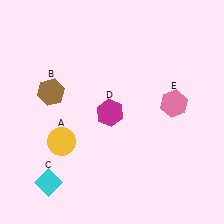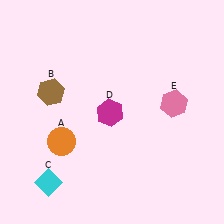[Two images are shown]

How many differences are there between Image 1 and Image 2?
There is 1 difference between the two images.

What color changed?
The circle (A) changed from yellow in Image 1 to orange in Image 2.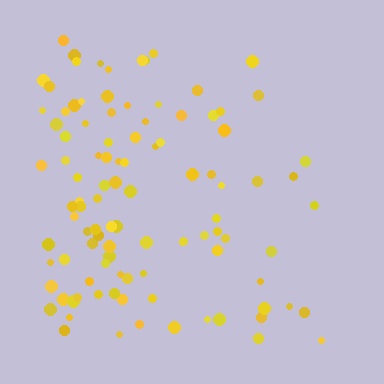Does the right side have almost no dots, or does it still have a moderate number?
Still a moderate number, just noticeably fewer than the left.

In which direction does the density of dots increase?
From right to left, with the left side densest.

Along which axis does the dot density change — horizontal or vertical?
Horizontal.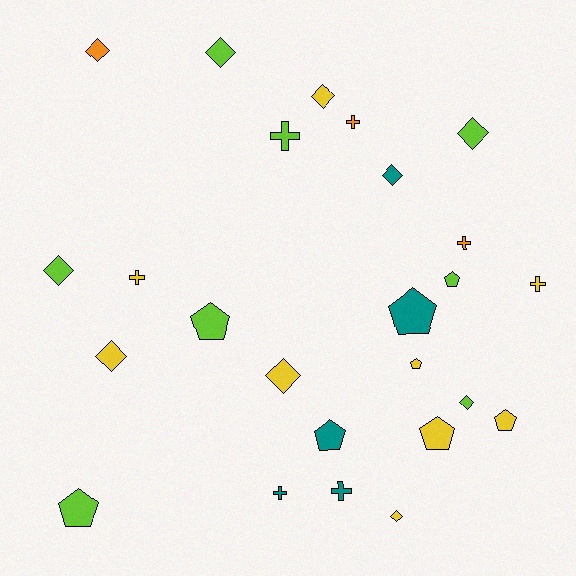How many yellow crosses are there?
There are 2 yellow crosses.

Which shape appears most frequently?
Diamond, with 10 objects.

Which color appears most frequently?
Yellow, with 9 objects.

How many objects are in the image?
There are 25 objects.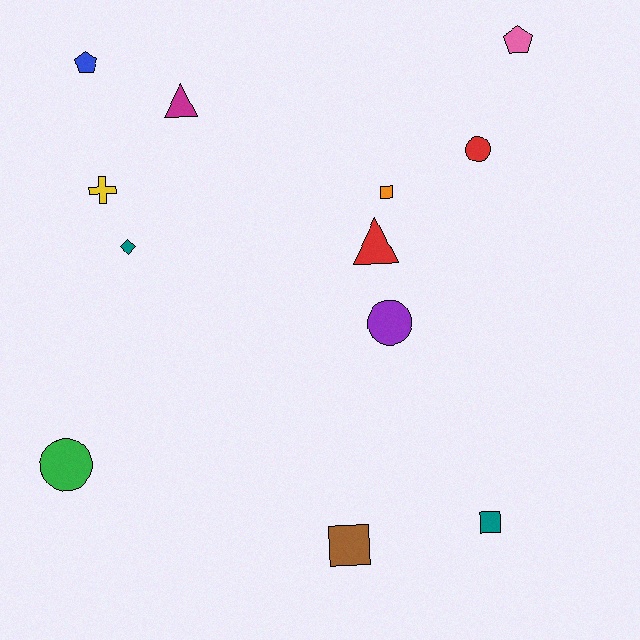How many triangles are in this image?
There are 2 triangles.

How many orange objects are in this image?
There is 1 orange object.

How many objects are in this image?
There are 12 objects.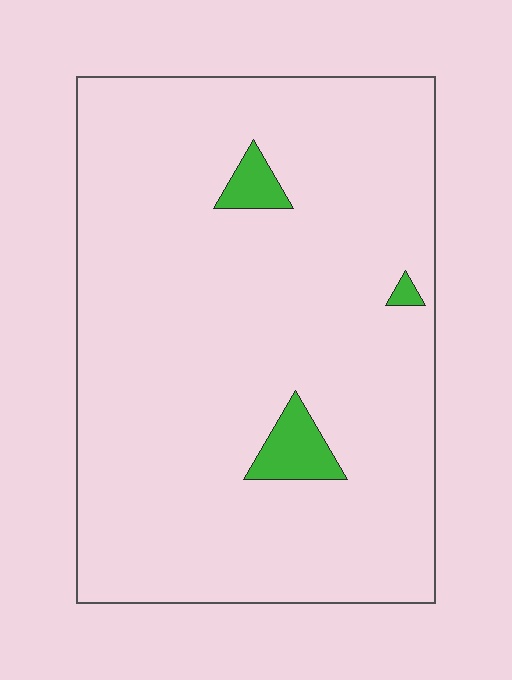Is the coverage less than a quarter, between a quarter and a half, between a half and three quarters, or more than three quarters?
Less than a quarter.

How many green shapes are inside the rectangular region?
3.